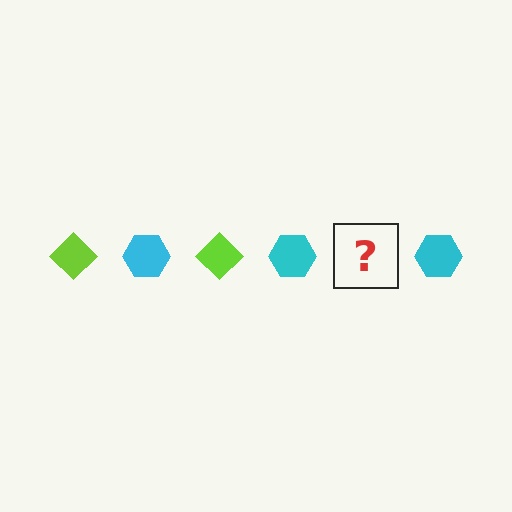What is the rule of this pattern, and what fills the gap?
The rule is that the pattern alternates between lime diamond and cyan hexagon. The gap should be filled with a lime diamond.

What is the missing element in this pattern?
The missing element is a lime diamond.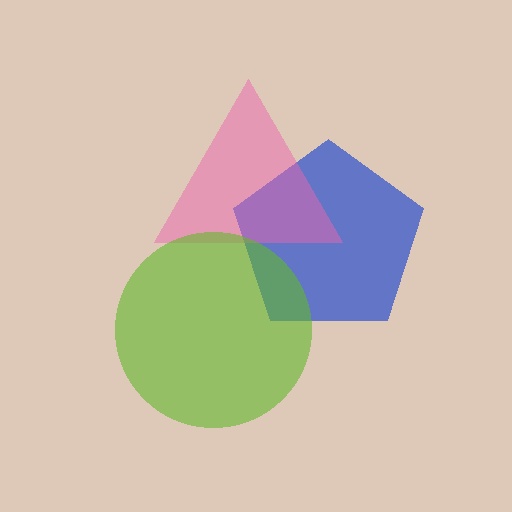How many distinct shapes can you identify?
There are 3 distinct shapes: a blue pentagon, a pink triangle, a lime circle.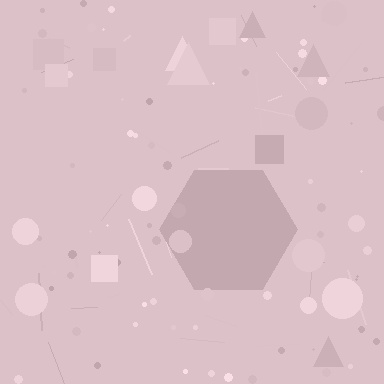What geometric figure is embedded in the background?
A hexagon is embedded in the background.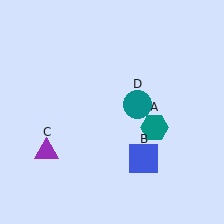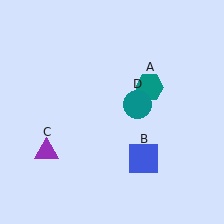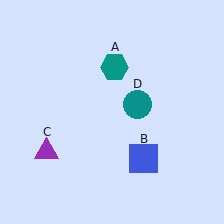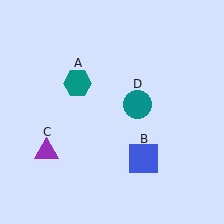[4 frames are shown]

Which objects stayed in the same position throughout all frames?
Blue square (object B) and purple triangle (object C) and teal circle (object D) remained stationary.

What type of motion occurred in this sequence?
The teal hexagon (object A) rotated counterclockwise around the center of the scene.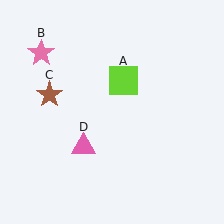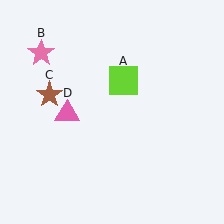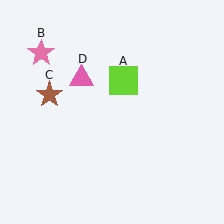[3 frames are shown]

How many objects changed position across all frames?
1 object changed position: pink triangle (object D).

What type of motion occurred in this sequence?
The pink triangle (object D) rotated clockwise around the center of the scene.